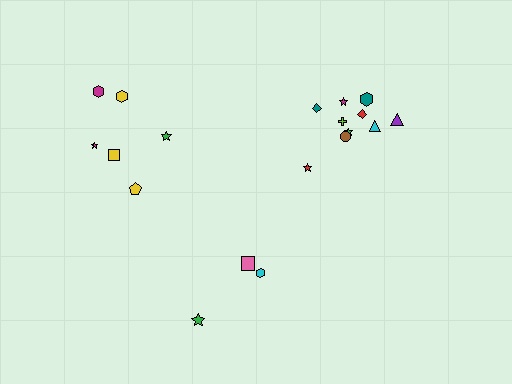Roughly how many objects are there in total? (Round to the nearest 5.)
Roughly 20 objects in total.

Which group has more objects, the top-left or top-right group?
The top-right group.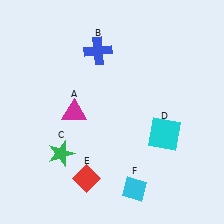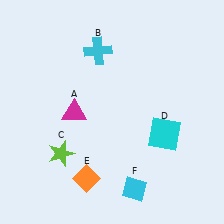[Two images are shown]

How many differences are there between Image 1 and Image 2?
There are 3 differences between the two images.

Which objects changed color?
B changed from blue to cyan. C changed from green to lime. E changed from red to orange.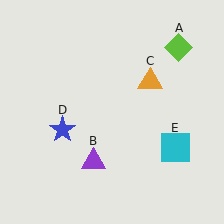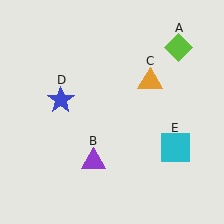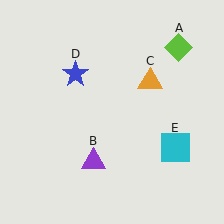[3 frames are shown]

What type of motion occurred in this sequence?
The blue star (object D) rotated clockwise around the center of the scene.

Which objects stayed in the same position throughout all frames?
Lime diamond (object A) and purple triangle (object B) and orange triangle (object C) and cyan square (object E) remained stationary.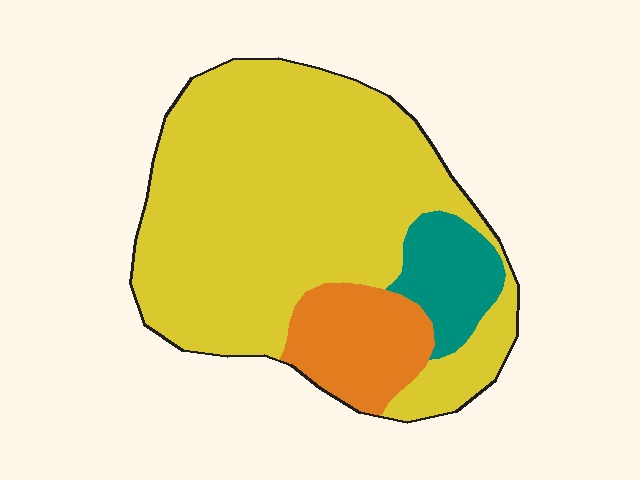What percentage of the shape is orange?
Orange takes up about one eighth (1/8) of the shape.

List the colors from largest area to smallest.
From largest to smallest: yellow, orange, teal.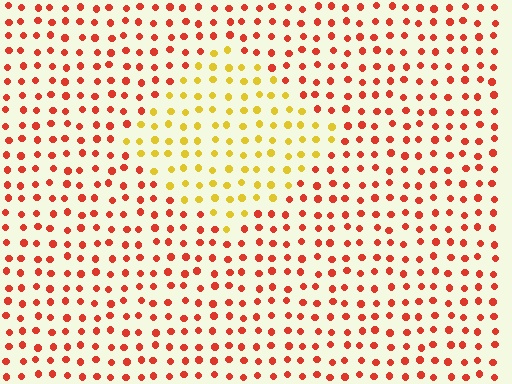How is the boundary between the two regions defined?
The boundary is defined purely by a slight shift in hue (about 48 degrees). Spacing, size, and orientation are identical on both sides.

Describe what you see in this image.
The image is filled with small red elements in a uniform arrangement. A diamond-shaped region is visible where the elements are tinted to a slightly different hue, forming a subtle color boundary.